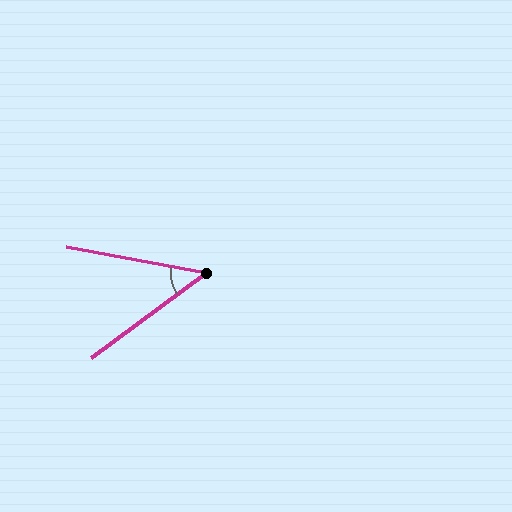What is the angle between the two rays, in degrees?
Approximately 47 degrees.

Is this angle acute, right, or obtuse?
It is acute.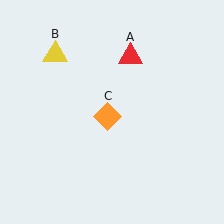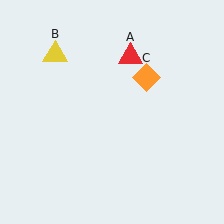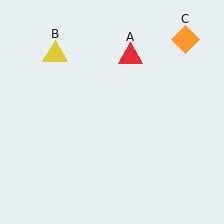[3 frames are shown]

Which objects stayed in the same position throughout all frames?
Red triangle (object A) and yellow triangle (object B) remained stationary.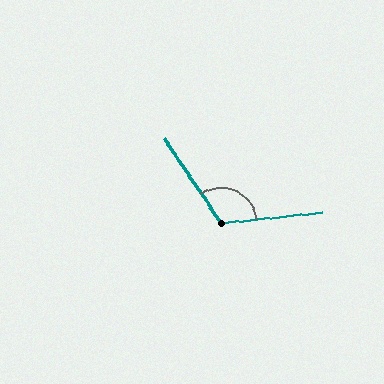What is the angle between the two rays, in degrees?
Approximately 118 degrees.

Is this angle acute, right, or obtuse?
It is obtuse.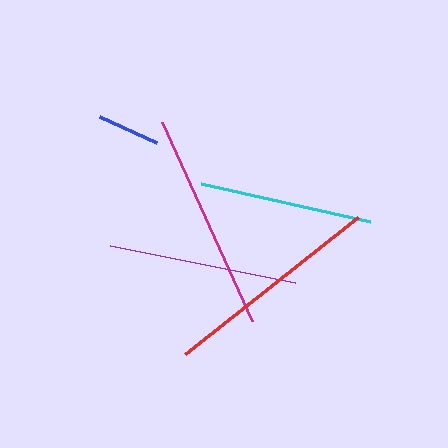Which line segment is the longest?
The red line is the longest at approximately 221 pixels.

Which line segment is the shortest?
The blue line is the shortest at approximately 63 pixels.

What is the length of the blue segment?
The blue segment is approximately 63 pixels long.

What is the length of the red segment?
The red segment is approximately 221 pixels long.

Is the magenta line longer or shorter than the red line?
The red line is longer than the magenta line.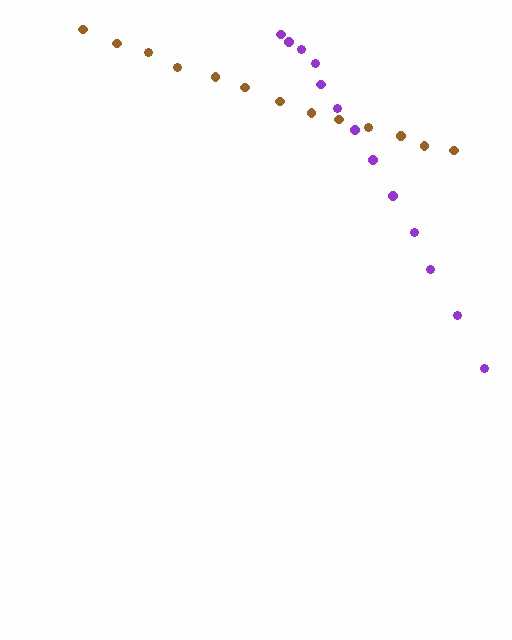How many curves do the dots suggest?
There are 2 distinct paths.